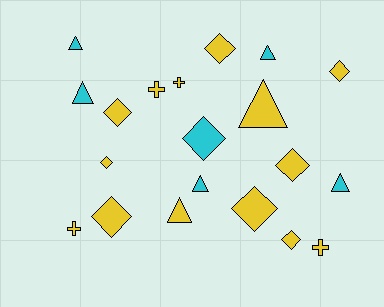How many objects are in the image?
There are 20 objects.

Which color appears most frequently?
Yellow, with 14 objects.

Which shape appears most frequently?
Diamond, with 9 objects.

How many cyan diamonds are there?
There is 1 cyan diamond.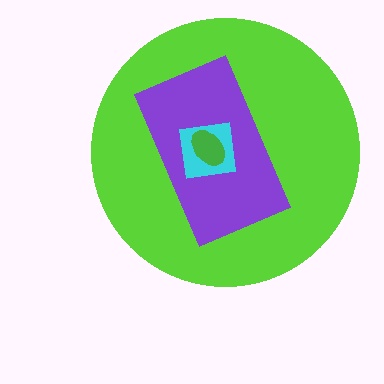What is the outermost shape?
The lime circle.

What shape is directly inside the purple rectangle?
The cyan square.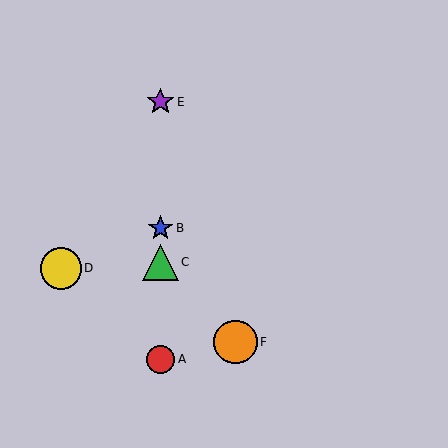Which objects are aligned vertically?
Objects A, B, C, E are aligned vertically.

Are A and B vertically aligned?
Yes, both are at x≈160.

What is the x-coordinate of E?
Object E is at x≈160.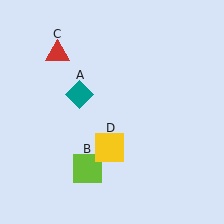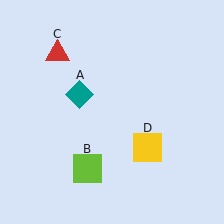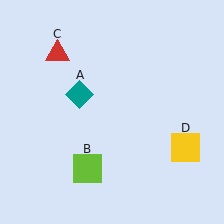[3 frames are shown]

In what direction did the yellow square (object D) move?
The yellow square (object D) moved right.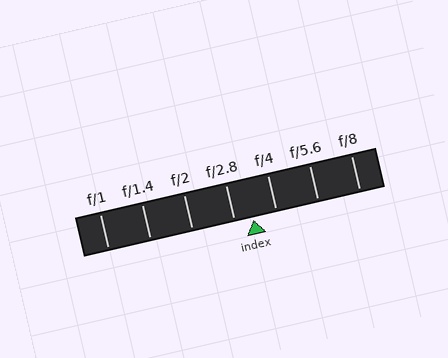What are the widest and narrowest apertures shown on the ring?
The widest aperture shown is f/1 and the narrowest is f/8.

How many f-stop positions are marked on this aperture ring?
There are 7 f-stop positions marked.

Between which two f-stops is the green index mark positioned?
The index mark is between f/2.8 and f/4.